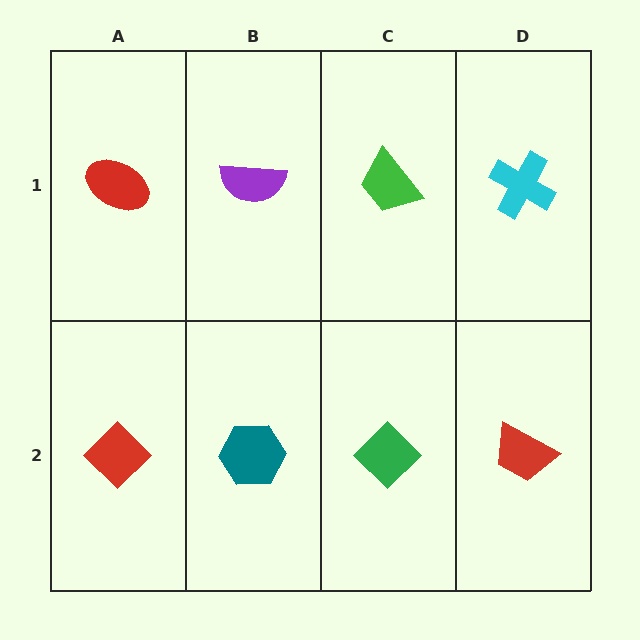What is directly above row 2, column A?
A red ellipse.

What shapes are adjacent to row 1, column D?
A red trapezoid (row 2, column D), a green trapezoid (row 1, column C).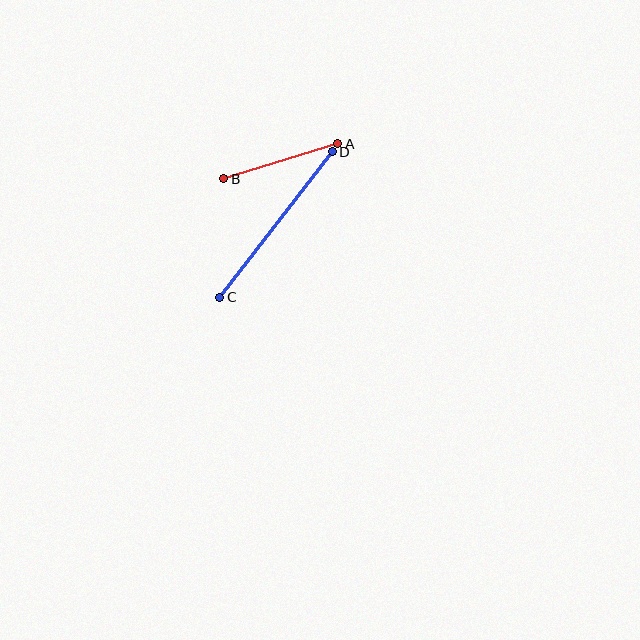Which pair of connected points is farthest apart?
Points C and D are farthest apart.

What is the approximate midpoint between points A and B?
The midpoint is at approximately (281, 161) pixels.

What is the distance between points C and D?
The distance is approximately 184 pixels.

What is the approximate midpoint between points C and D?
The midpoint is at approximately (276, 224) pixels.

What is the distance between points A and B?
The distance is approximately 119 pixels.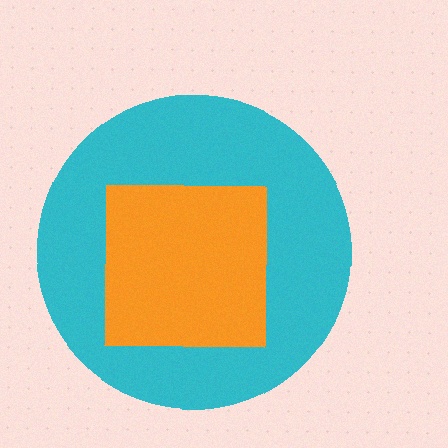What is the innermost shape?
The orange square.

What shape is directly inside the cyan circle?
The orange square.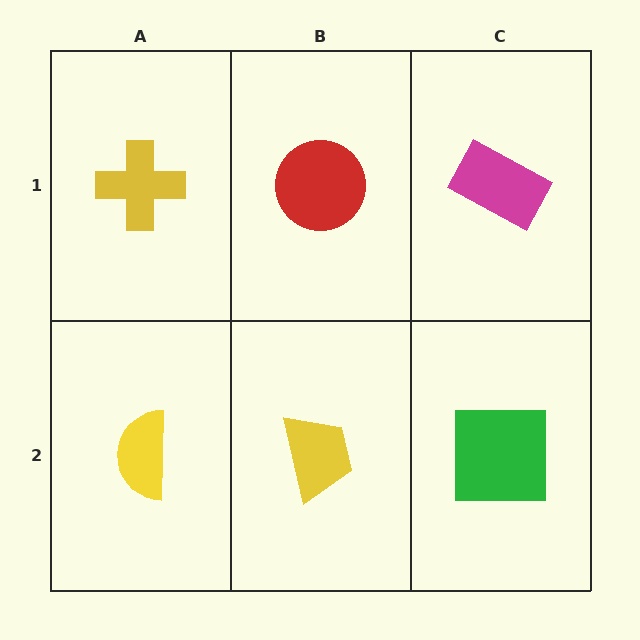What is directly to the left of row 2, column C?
A yellow trapezoid.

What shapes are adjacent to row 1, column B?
A yellow trapezoid (row 2, column B), a yellow cross (row 1, column A), a magenta rectangle (row 1, column C).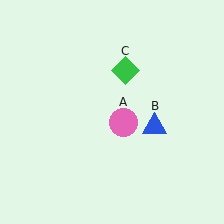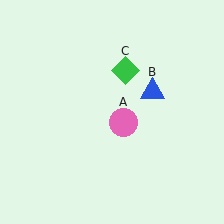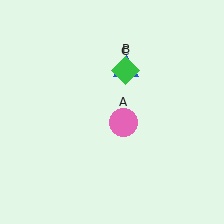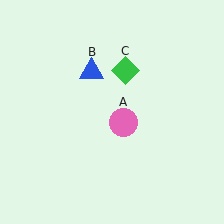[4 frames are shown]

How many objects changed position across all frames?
1 object changed position: blue triangle (object B).